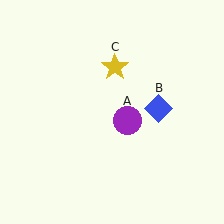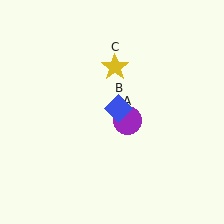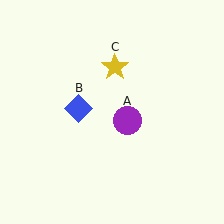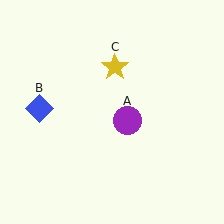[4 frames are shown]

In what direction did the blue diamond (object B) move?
The blue diamond (object B) moved left.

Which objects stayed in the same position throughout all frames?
Purple circle (object A) and yellow star (object C) remained stationary.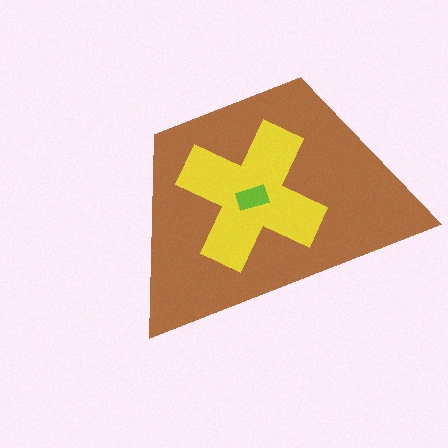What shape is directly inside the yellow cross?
The lime rectangle.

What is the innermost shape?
The lime rectangle.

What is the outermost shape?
The brown trapezoid.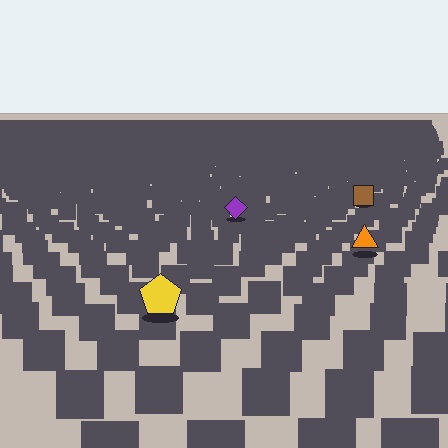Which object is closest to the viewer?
The yellow pentagon is closest. The texture marks near it are larger and more spread out.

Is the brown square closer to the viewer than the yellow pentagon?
No. The yellow pentagon is closer — you can tell from the texture gradient: the ground texture is coarser near it.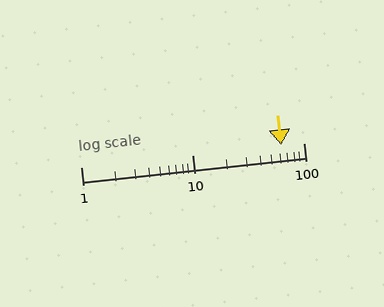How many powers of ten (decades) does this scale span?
The scale spans 2 decades, from 1 to 100.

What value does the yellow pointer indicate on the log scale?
The pointer indicates approximately 63.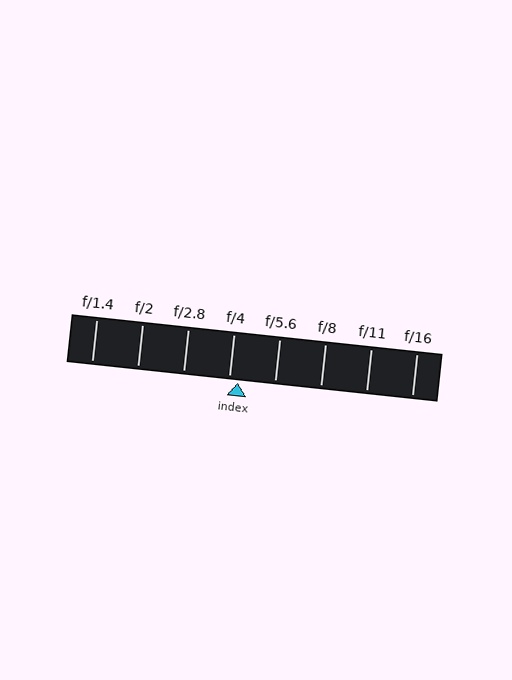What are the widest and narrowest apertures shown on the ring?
The widest aperture shown is f/1.4 and the narrowest is f/16.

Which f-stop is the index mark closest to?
The index mark is closest to f/4.